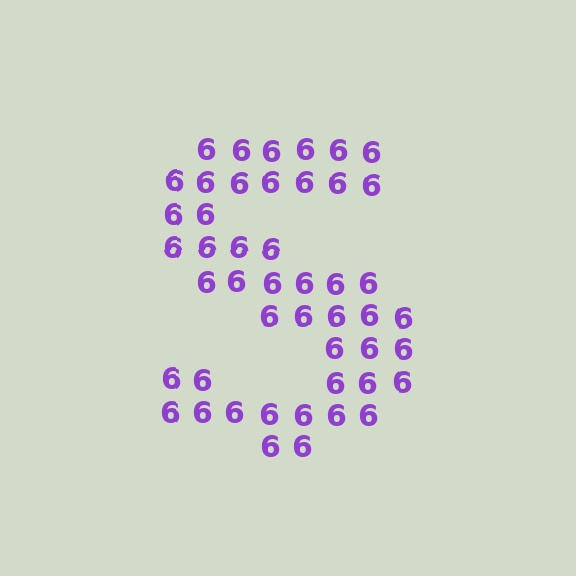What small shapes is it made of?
It is made of small digit 6's.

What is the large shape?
The large shape is the letter S.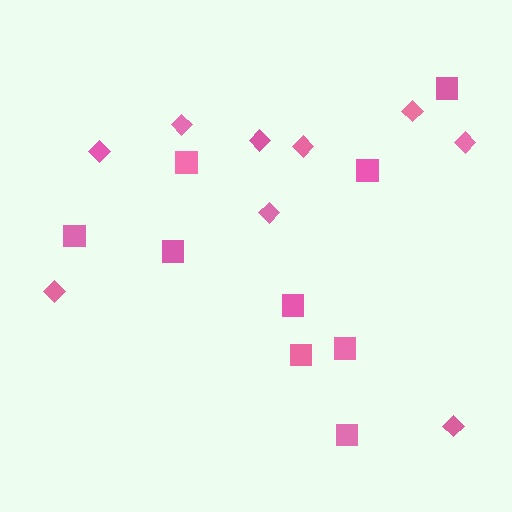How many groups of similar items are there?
There are 2 groups: one group of diamonds (9) and one group of squares (9).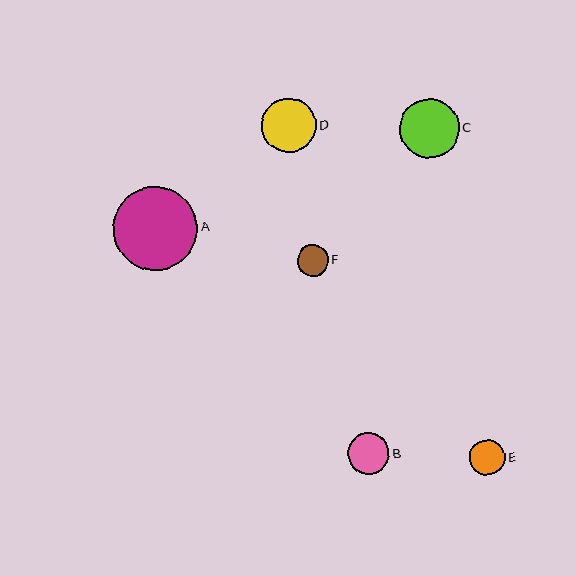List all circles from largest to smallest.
From largest to smallest: A, C, D, B, E, F.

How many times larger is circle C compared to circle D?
Circle C is approximately 1.1 times the size of circle D.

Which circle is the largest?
Circle A is the largest with a size of approximately 85 pixels.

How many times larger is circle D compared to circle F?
Circle D is approximately 1.7 times the size of circle F.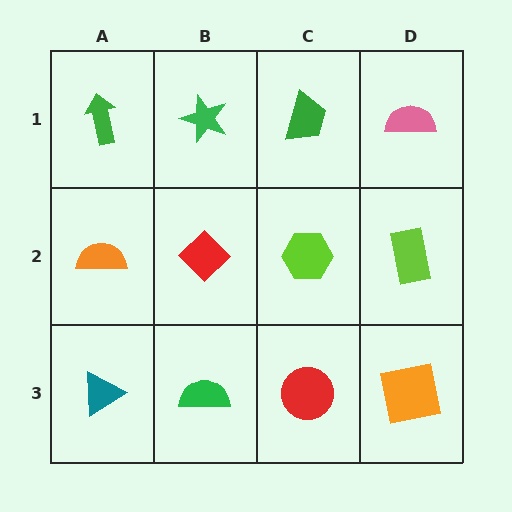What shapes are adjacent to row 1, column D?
A lime rectangle (row 2, column D), a green trapezoid (row 1, column C).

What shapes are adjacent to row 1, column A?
An orange semicircle (row 2, column A), a green star (row 1, column B).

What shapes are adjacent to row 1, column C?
A lime hexagon (row 2, column C), a green star (row 1, column B), a pink semicircle (row 1, column D).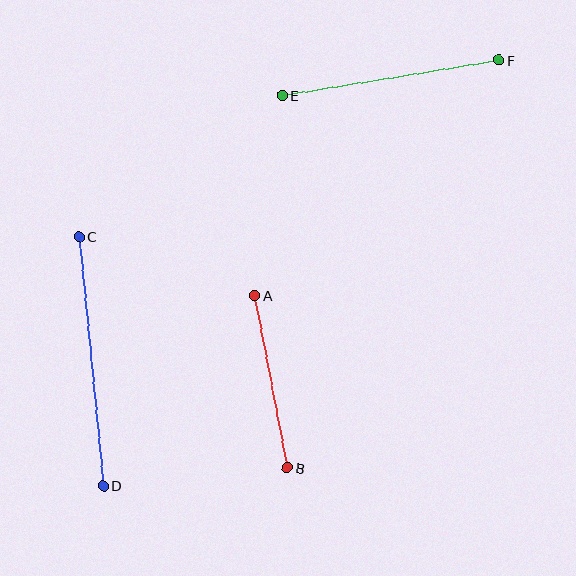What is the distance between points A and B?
The distance is approximately 175 pixels.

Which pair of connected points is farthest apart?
Points C and D are farthest apart.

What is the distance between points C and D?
The distance is approximately 250 pixels.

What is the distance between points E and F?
The distance is approximately 220 pixels.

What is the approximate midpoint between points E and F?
The midpoint is at approximately (390, 78) pixels.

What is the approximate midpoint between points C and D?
The midpoint is at approximately (91, 361) pixels.